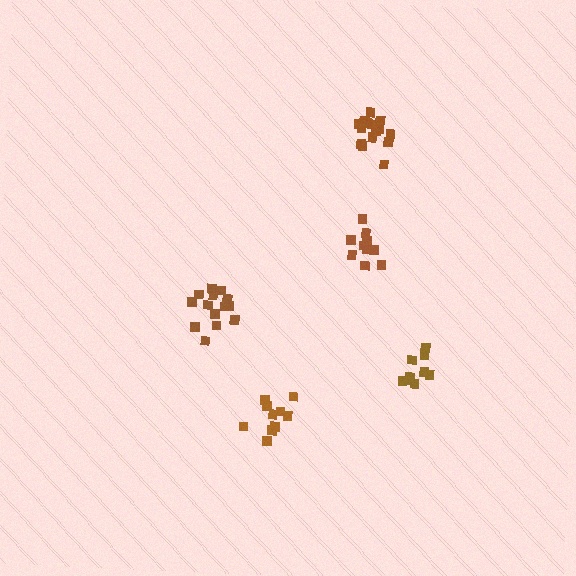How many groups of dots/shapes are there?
There are 5 groups.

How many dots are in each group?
Group 1: 14 dots, Group 2: 15 dots, Group 3: 10 dots, Group 4: 9 dots, Group 5: 10 dots (58 total).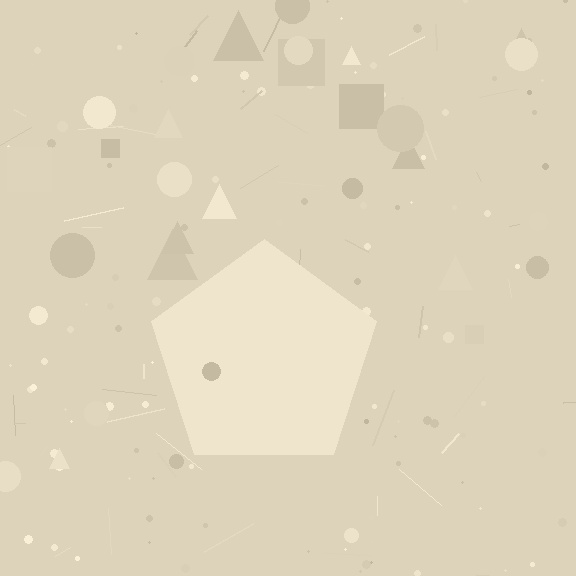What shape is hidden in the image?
A pentagon is hidden in the image.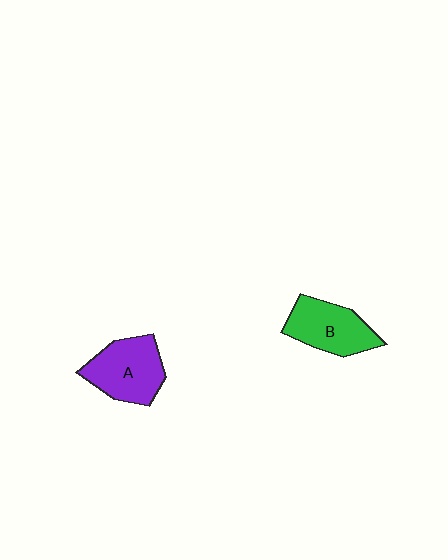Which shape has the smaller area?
Shape B (green).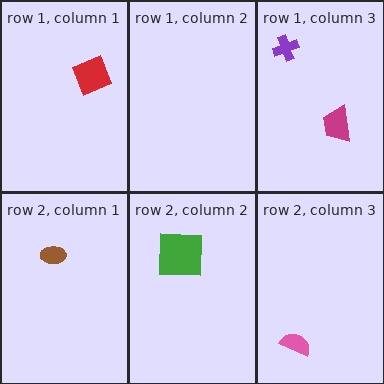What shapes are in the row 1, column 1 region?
The red diamond.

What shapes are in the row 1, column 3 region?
The purple cross, the magenta trapezoid.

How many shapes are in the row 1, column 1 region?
1.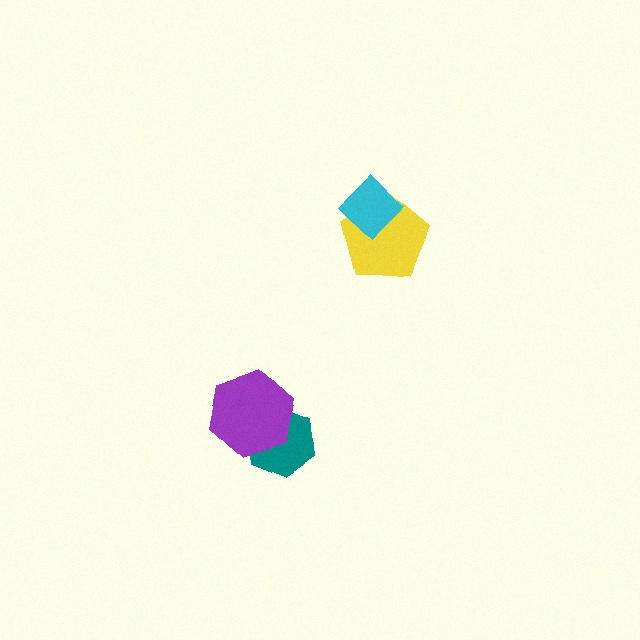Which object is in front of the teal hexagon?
The purple hexagon is in front of the teal hexagon.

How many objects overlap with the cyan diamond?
1 object overlaps with the cyan diamond.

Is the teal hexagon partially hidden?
Yes, it is partially covered by another shape.